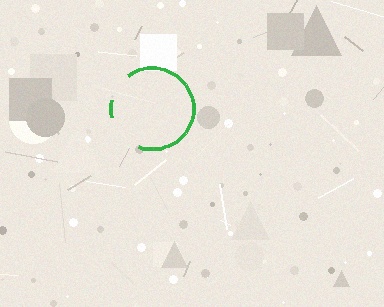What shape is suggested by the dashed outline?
The dashed outline suggests a circle.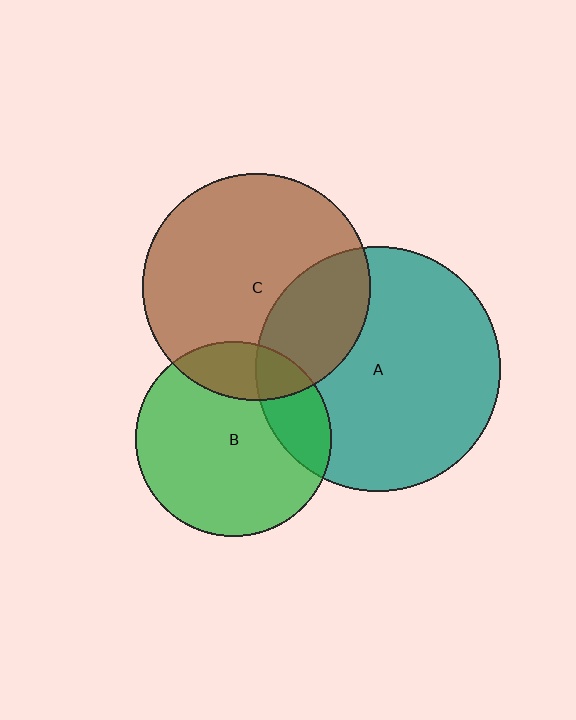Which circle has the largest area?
Circle A (teal).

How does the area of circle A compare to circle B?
Approximately 1.6 times.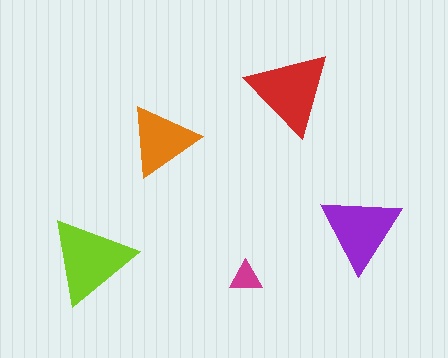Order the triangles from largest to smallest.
the lime one, the red one, the purple one, the orange one, the magenta one.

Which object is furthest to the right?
The purple triangle is rightmost.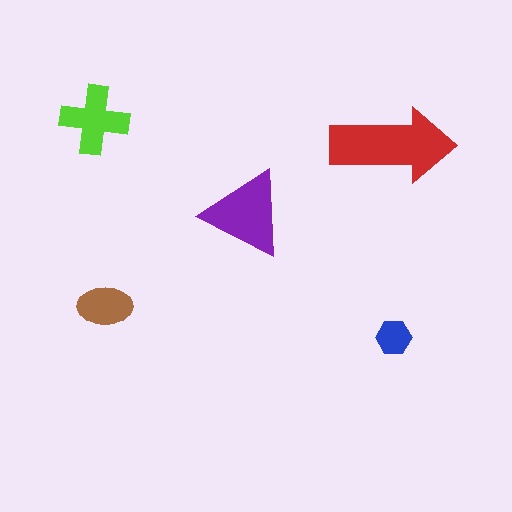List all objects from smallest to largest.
The blue hexagon, the brown ellipse, the lime cross, the purple triangle, the red arrow.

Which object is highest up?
The lime cross is topmost.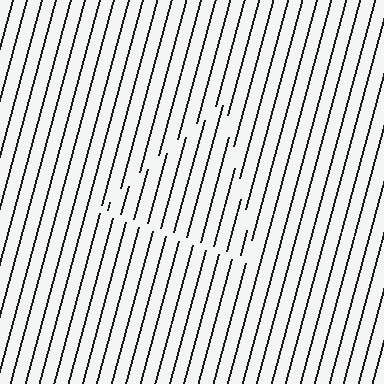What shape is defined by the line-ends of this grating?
An illusory triangle. The interior of the shape contains the same grating, shifted by half a period — the contour is defined by the phase discontinuity where line-ends from the inner and outer gratings abut.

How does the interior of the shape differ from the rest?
The interior of the shape contains the same grating, shifted by half a period — the contour is defined by the phase discontinuity where line-ends from the inner and outer gratings abut.